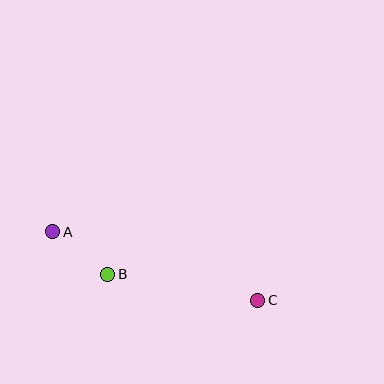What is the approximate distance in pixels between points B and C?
The distance between B and C is approximately 153 pixels.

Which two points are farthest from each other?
Points A and C are farthest from each other.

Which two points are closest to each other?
Points A and B are closest to each other.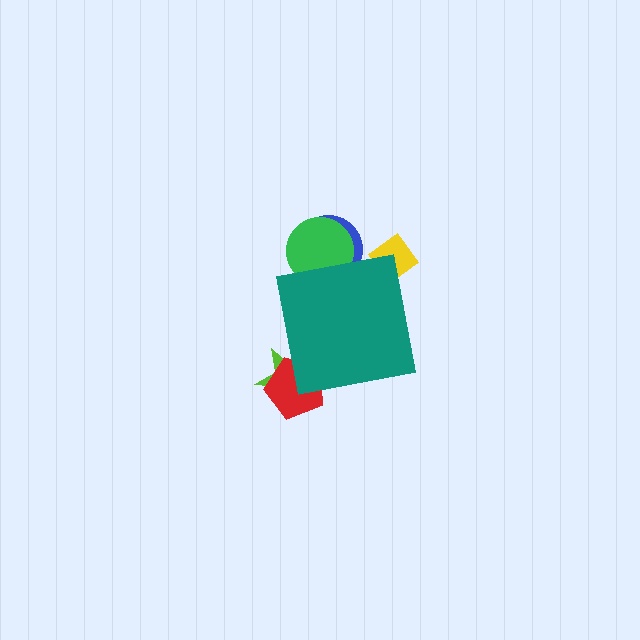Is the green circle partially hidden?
Yes, the green circle is partially hidden behind the teal square.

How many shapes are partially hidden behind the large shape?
5 shapes are partially hidden.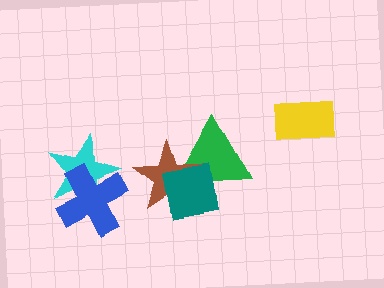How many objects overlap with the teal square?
2 objects overlap with the teal square.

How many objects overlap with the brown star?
2 objects overlap with the brown star.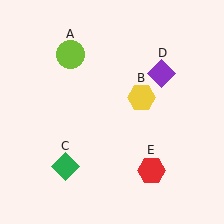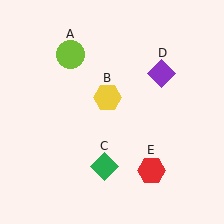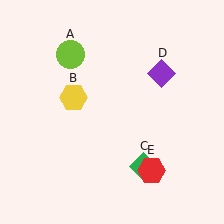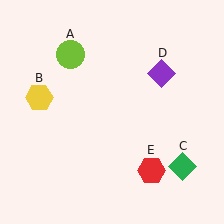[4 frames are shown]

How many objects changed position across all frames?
2 objects changed position: yellow hexagon (object B), green diamond (object C).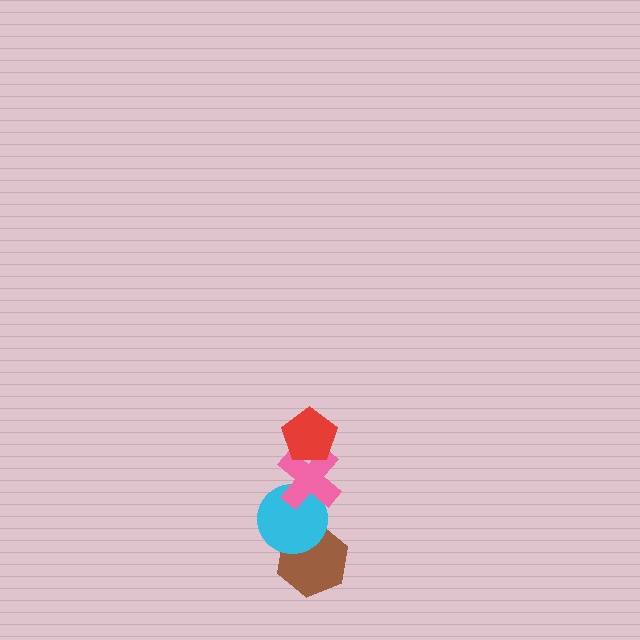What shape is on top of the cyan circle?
The pink cross is on top of the cyan circle.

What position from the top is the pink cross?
The pink cross is 2nd from the top.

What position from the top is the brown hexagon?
The brown hexagon is 4th from the top.